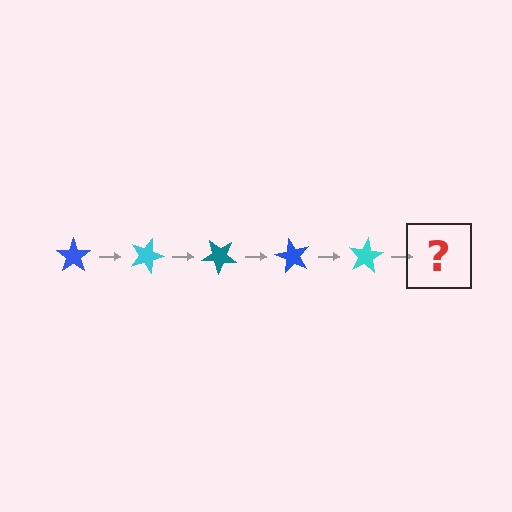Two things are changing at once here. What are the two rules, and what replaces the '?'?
The two rules are that it rotates 20 degrees each step and the color cycles through blue, cyan, and teal. The '?' should be a teal star, rotated 100 degrees from the start.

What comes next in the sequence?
The next element should be a teal star, rotated 100 degrees from the start.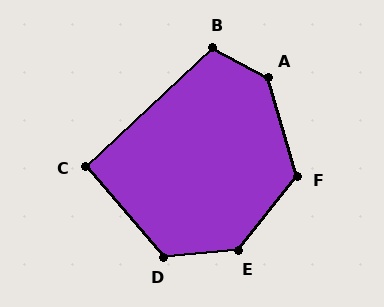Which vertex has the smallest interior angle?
C, at approximately 92 degrees.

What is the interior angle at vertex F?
Approximately 125 degrees (obtuse).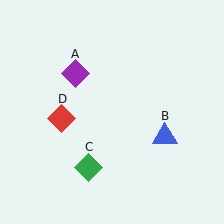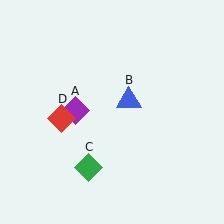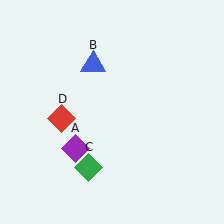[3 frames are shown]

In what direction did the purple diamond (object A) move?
The purple diamond (object A) moved down.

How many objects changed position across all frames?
2 objects changed position: purple diamond (object A), blue triangle (object B).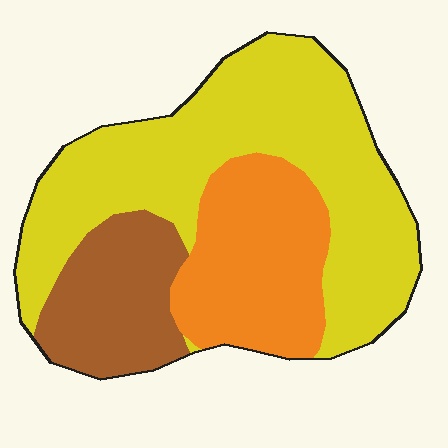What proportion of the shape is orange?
Orange takes up about one quarter (1/4) of the shape.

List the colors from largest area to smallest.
From largest to smallest: yellow, orange, brown.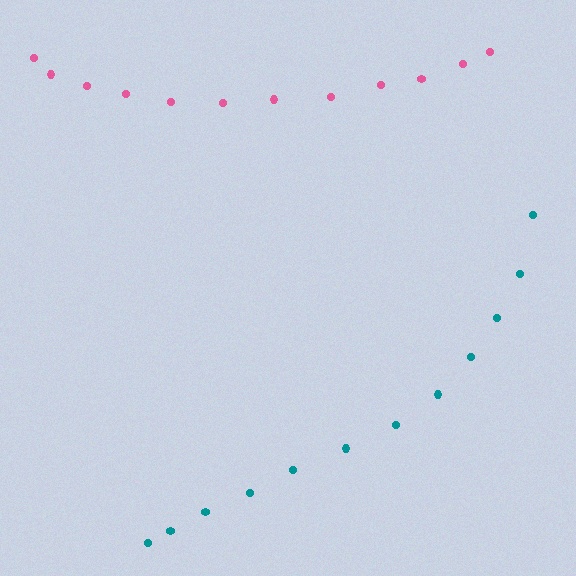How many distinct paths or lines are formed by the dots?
There are 2 distinct paths.